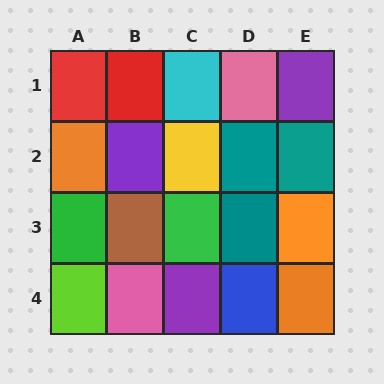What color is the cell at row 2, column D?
Teal.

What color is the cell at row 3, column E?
Orange.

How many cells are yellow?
1 cell is yellow.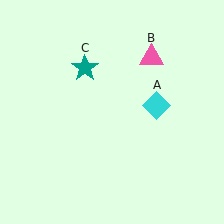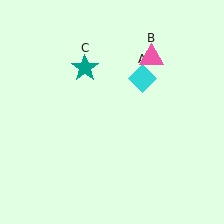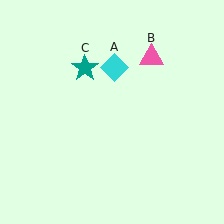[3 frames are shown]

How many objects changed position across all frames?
1 object changed position: cyan diamond (object A).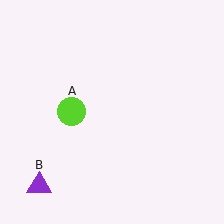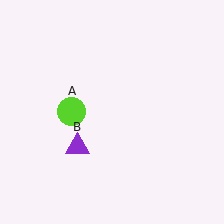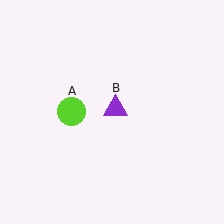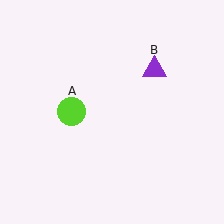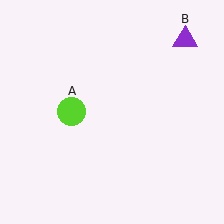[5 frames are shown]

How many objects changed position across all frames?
1 object changed position: purple triangle (object B).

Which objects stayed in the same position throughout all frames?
Lime circle (object A) remained stationary.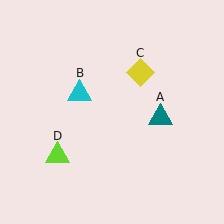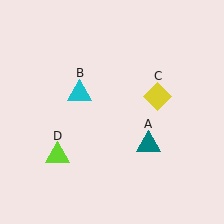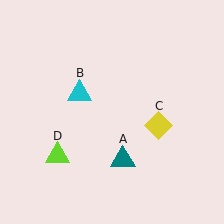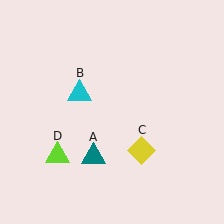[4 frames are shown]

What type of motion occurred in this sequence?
The teal triangle (object A), yellow diamond (object C) rotated clockwise around the center of the scene.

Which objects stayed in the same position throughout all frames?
Cyan triangle (object B) and lime triangle (object D) remained stationary.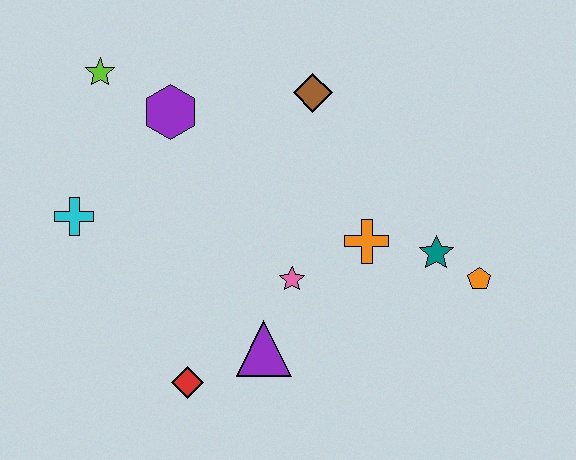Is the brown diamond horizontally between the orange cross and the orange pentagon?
No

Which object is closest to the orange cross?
The teal star is closest to the orange cross.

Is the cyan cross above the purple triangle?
Yes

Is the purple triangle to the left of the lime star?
No